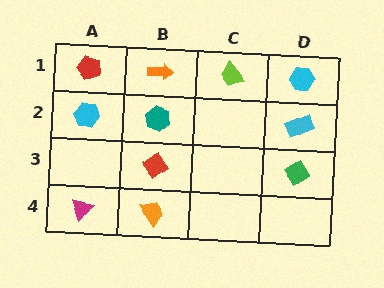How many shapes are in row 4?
2 shapes.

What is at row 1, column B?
An orange arrow.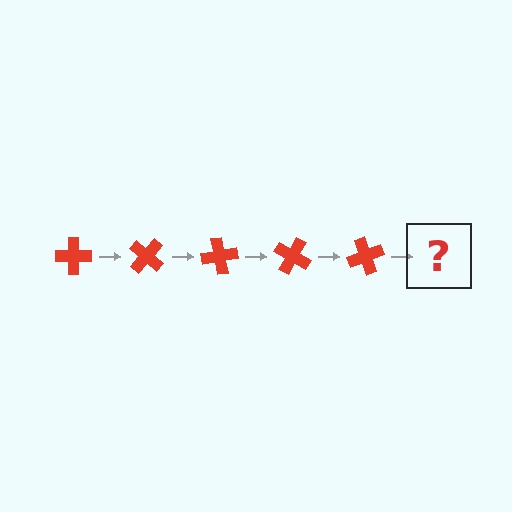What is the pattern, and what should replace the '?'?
The pattern is that the cross rotates 40 degrees each step. The '?' should be a red cross rotated 200 degrees.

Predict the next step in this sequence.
The next step is a red cross rotated 200 degrees.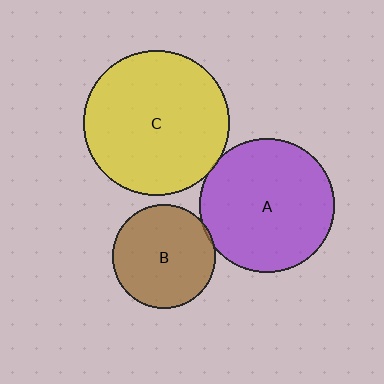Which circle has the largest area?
Circle C (yellow).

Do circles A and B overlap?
Yes.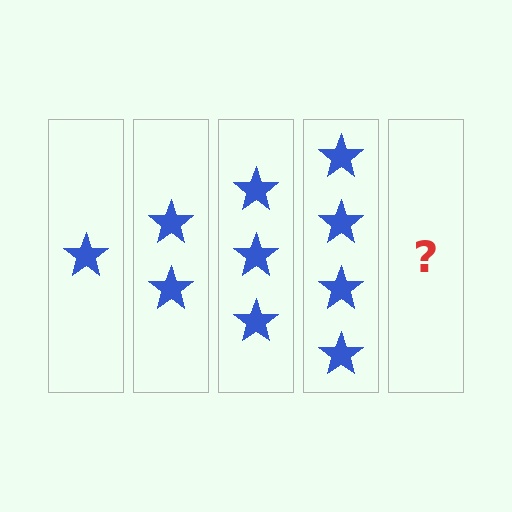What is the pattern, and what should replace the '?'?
The pattern is that each step adds one more star. The '?' should be 5 stars.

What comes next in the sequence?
The next element should be 5 stars.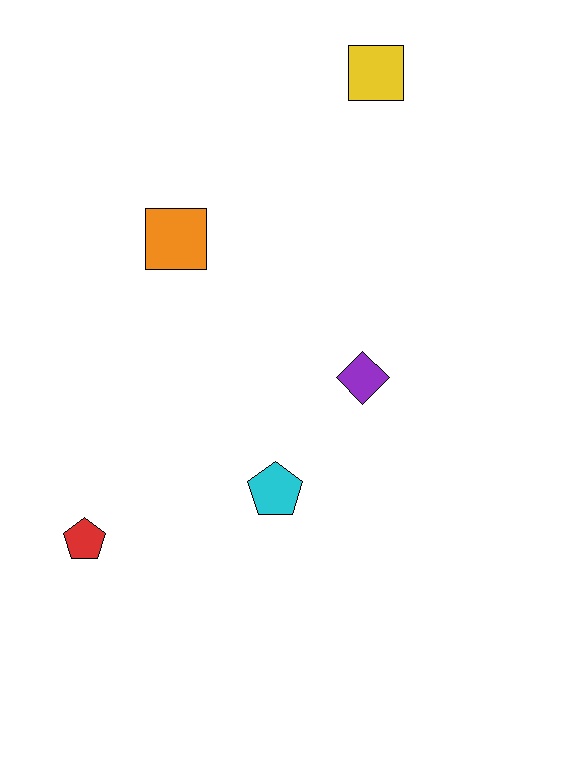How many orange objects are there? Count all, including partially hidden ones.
There is 1 orange object.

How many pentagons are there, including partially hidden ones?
There are 2 pentagons.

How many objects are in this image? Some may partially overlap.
There are 5 objects.